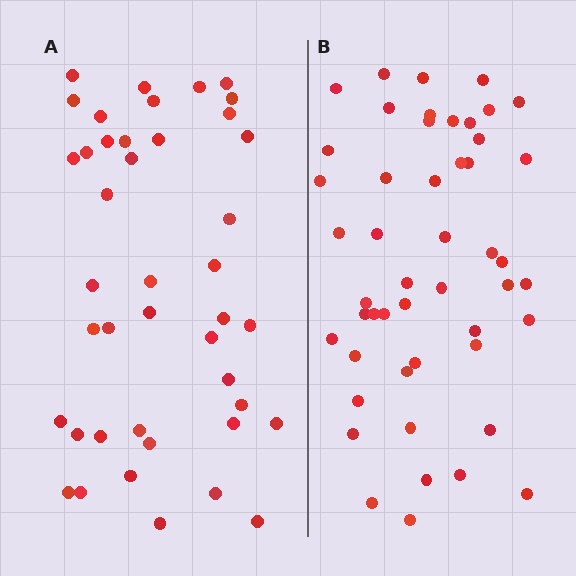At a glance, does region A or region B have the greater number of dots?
Region B (the right region) has more dots.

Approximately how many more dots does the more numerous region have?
Region B has roughly 8 or so more dots than region A.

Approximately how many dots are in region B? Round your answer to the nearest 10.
About 50 dots. (The exact count is 49, which rounds to 50.)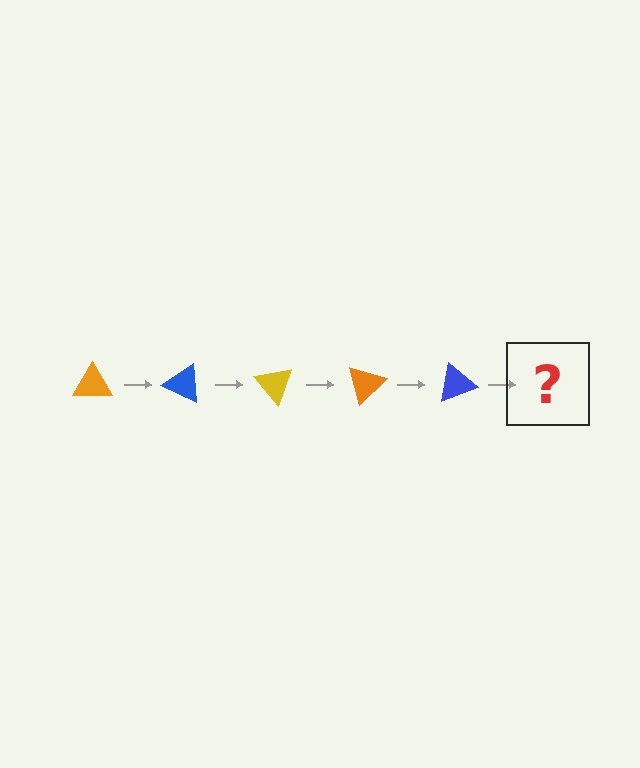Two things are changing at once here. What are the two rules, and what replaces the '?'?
The two rules are that it rotates 25 degrees each step and the color cycles through orange, blue, and yellow. The '?' should be a yellow triangle, rotated 125 degrees from the start.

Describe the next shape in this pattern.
It should be a yellow triangle, rotated 125 degrees from the start.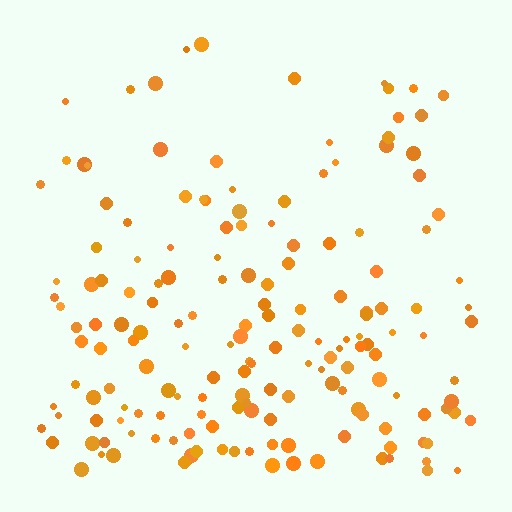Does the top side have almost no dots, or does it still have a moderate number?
Still a moderate number, just noticeably fewer than the bottom.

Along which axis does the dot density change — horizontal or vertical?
Vertical.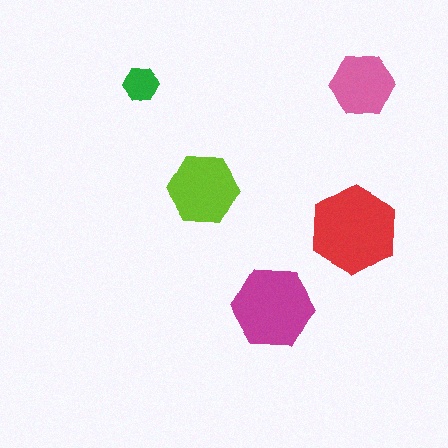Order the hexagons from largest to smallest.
the red one, the magenta one, the lime one, the pink one, the green one.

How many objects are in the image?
There are 5 objects in the image.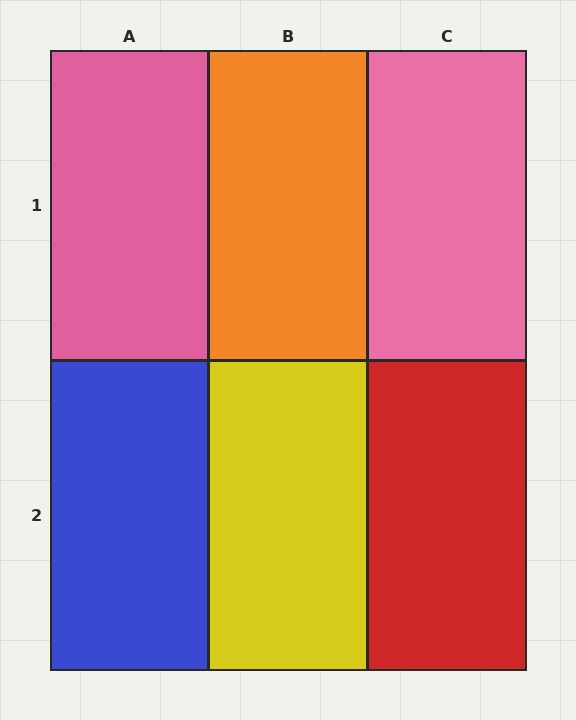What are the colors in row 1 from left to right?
Pink, orange, pink.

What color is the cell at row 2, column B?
Yellow.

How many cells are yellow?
1 cell is yellow.